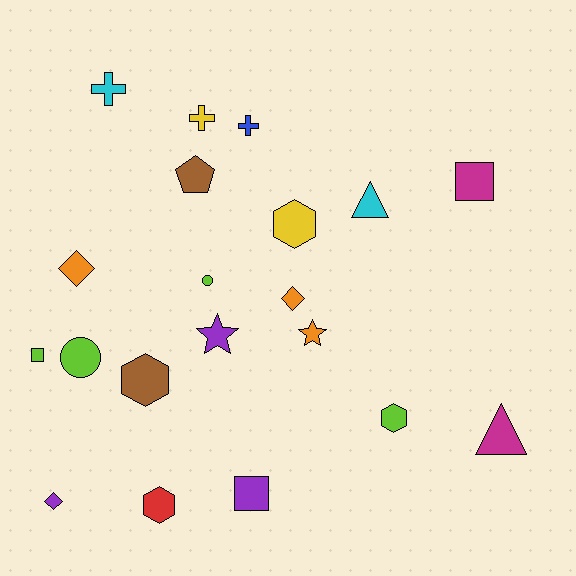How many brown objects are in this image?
There are 2 brown objects.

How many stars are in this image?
There are 2 stars.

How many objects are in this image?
There are 20 objects.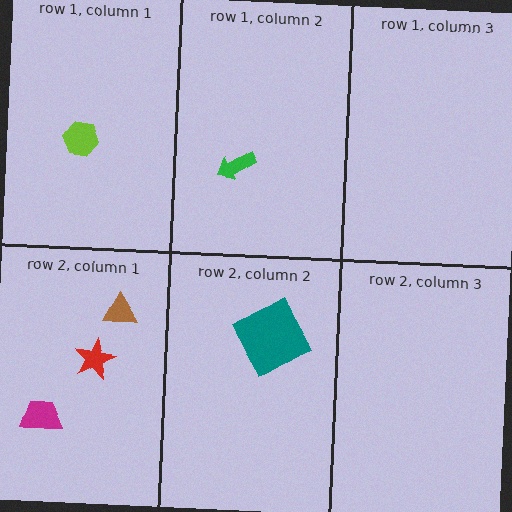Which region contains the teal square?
The row 2, column 2 region.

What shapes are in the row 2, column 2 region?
The teal square.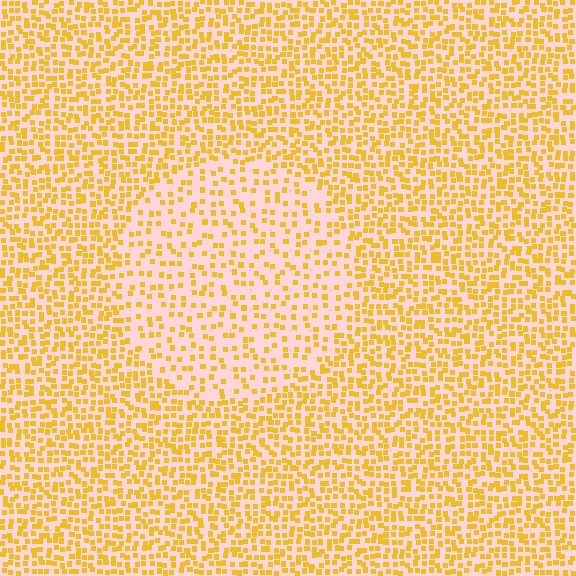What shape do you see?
I see a circle.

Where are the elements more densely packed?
The elements are more densely packed outside the circle boundary.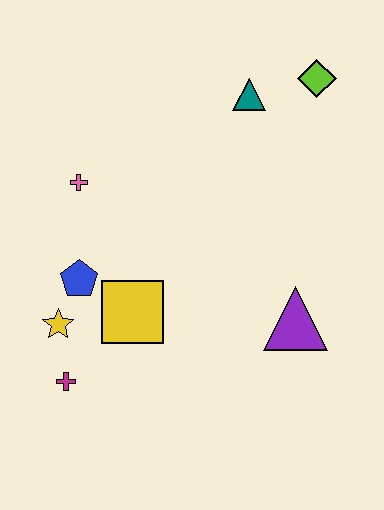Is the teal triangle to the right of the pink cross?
Yes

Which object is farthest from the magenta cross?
The lime diamond is farthest from the magenta cross.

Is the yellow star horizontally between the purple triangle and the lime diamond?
No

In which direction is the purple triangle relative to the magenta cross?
The purple triangle is to the right of the magenta cross.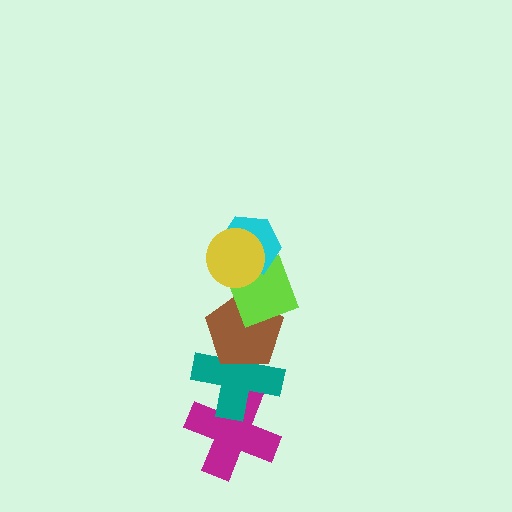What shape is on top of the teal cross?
The brown pentagon is on top of the teal cross.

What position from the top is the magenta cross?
The magenta cross is 6th from the top.